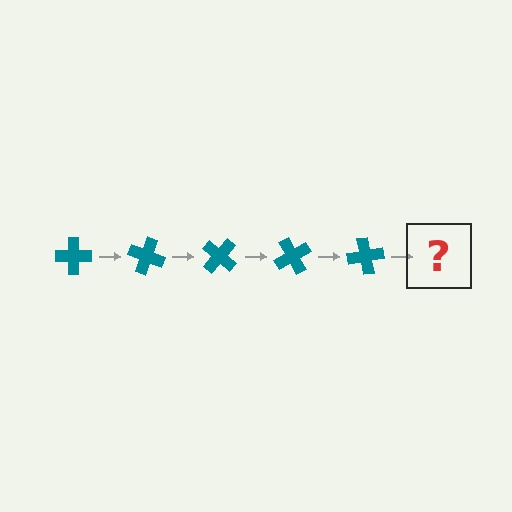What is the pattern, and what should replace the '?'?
The pattern is that the cross rotates 20 degrees each step. The '?' should be a teal cross rotated 100 degrees.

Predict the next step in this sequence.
The next step is a teal cross rotated 100 degrees.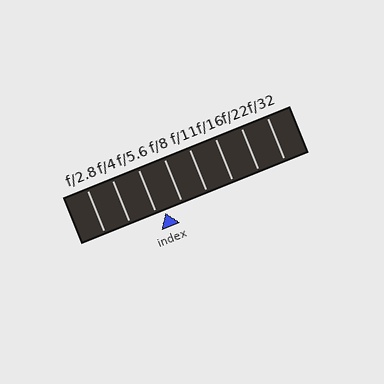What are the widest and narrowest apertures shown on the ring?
The widest aperture shown is f/2.8 and the narrowest is f/32.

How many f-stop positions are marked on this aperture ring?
There are 8 f-stop positions marked.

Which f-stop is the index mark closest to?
The index mark is closest to f/5.6.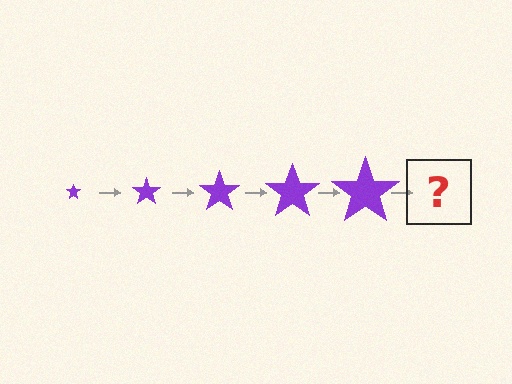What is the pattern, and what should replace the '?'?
The pattern is that the star gets progressively larger each step. The '?' should be a purple star, larger than the previous one.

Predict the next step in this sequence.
The next step is a purple star, larger than the previous one.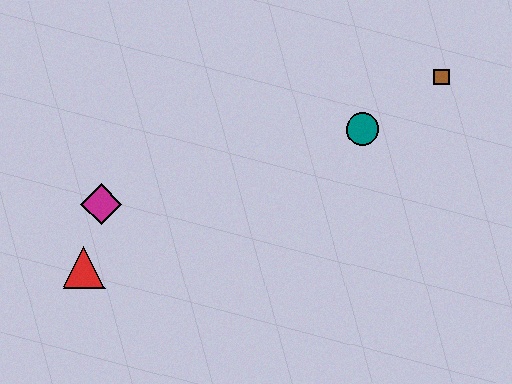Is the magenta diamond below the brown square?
Yes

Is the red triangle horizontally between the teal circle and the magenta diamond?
No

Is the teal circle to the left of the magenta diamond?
No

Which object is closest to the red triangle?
The magenta diamond is closest to the red triangle.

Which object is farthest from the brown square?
The red triangle is farthest from the brown square.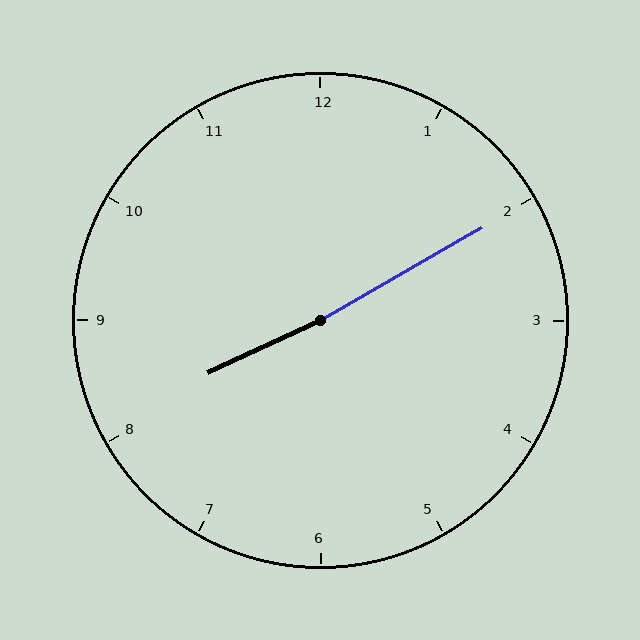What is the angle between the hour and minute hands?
Approximately 175 degrees.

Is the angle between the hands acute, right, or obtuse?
It is obtuse.